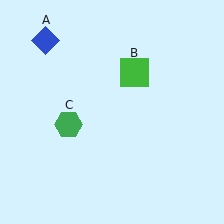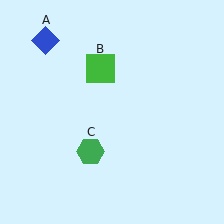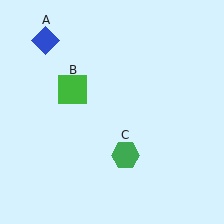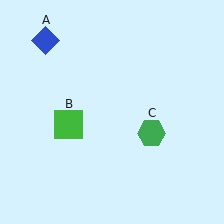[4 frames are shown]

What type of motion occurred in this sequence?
The green square (object B), green hexagon (object C) rotated counterclockwise around the center of the scene.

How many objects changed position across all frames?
2 objects changed position: green square (object B), green hexagon (object C).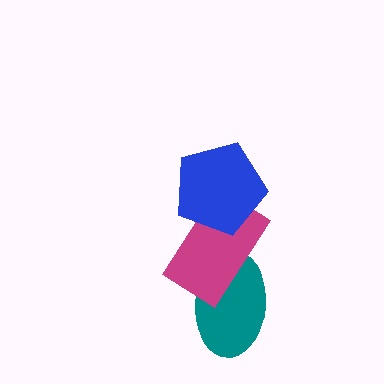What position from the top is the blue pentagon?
The blue pentagon is 1st from the top.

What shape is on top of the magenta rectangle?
The blue pentagon is on top of the magenta rectangle.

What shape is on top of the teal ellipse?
The magenta rectangle is on top of the teal ellipse.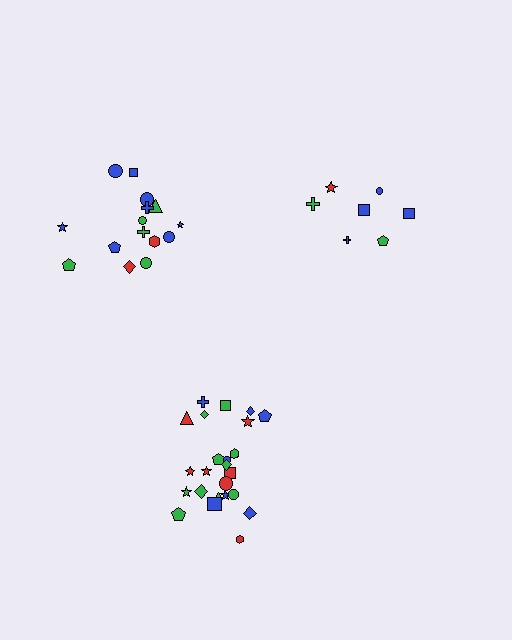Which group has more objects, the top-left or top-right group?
The top-left group.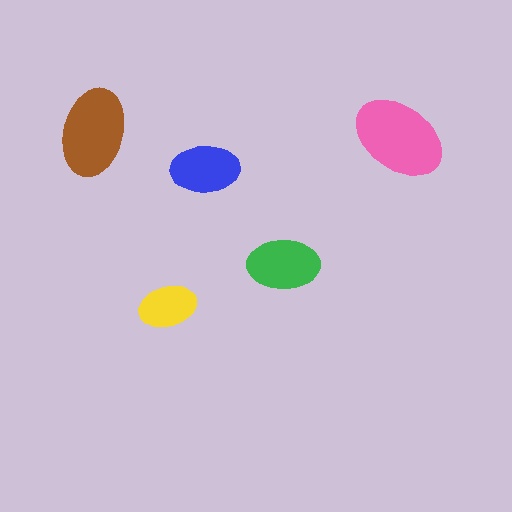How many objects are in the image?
There are 5 objects in the image.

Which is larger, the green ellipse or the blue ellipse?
The green one.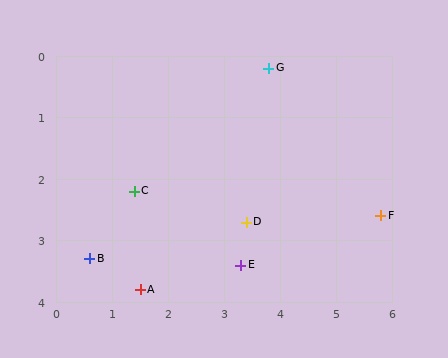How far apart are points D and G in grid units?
Points D and G are about 2.5 grid units apart.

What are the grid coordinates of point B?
Point B is at approximately (0.6, 3.3).